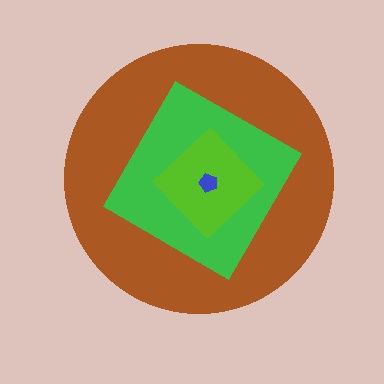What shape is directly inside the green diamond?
The lime diamond.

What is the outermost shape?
The brown circle.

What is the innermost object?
The blue pentagon.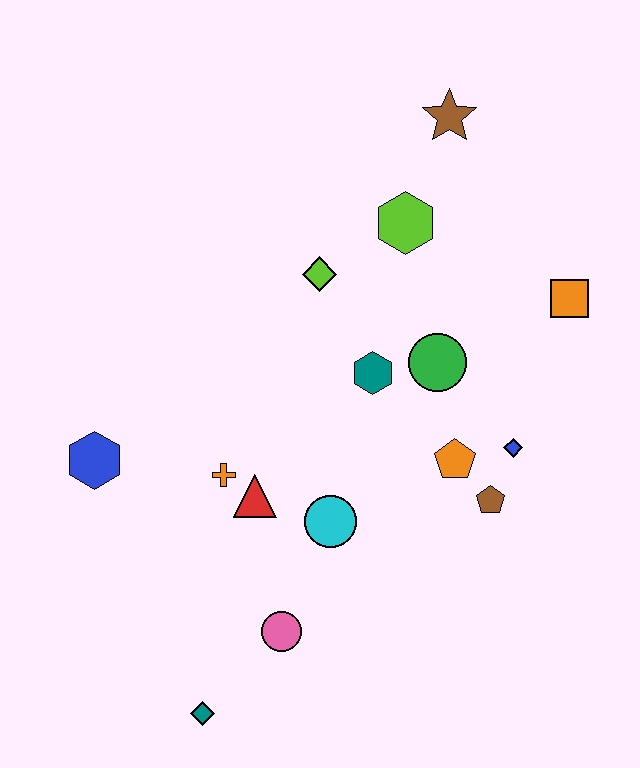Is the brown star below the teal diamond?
No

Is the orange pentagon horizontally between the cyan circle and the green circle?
No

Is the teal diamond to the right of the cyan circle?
No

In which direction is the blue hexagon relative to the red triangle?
The blue hexagon is to the left of the red triangle.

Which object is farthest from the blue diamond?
The blue hexagon is farthest from the blue diamond.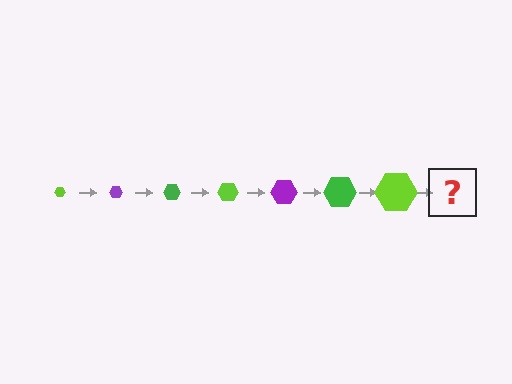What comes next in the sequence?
The next element should be a purple hexagon, larger than the previous one.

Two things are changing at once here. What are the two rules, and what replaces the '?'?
The two rules are that the hexagon grows larger each step and the color cycles through lime, purple, and green. The '?' should be a purple hexagon, larger than the previous one.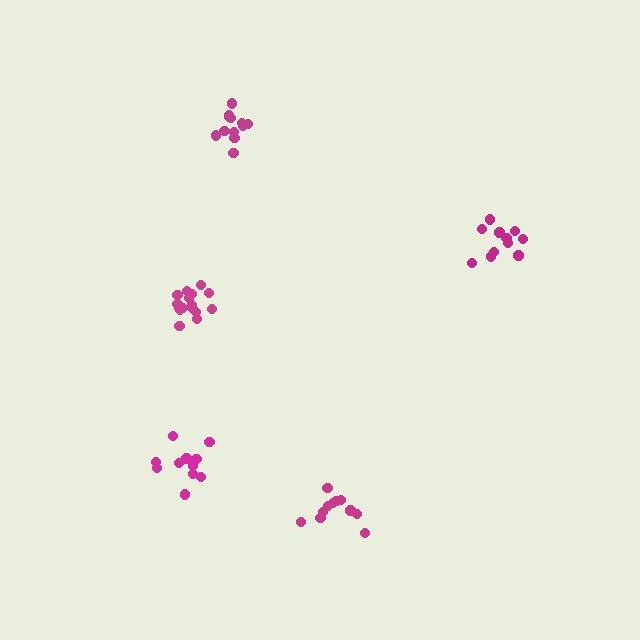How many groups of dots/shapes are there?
There are 5 groups.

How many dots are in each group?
Group 1: 11 dots, Group 2: 12 dots, Group 3: 11 dots, Group 4: 11 dots, Group 5: 16 dots (61 total).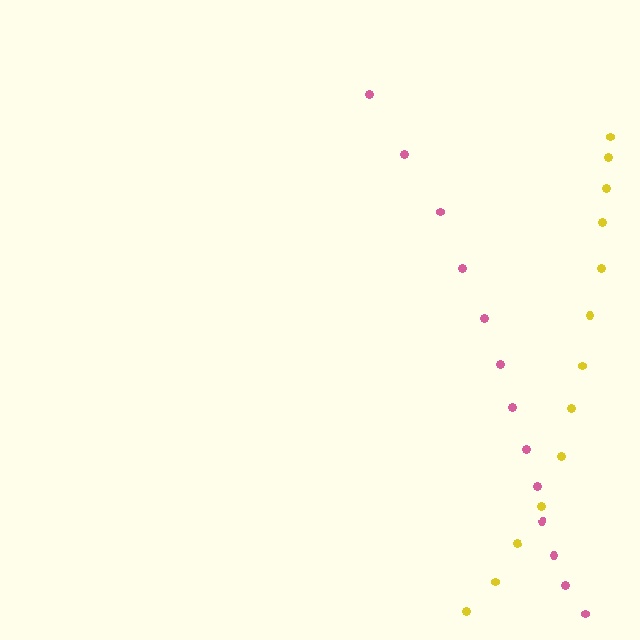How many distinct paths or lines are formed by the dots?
There are 2 distinct paths.